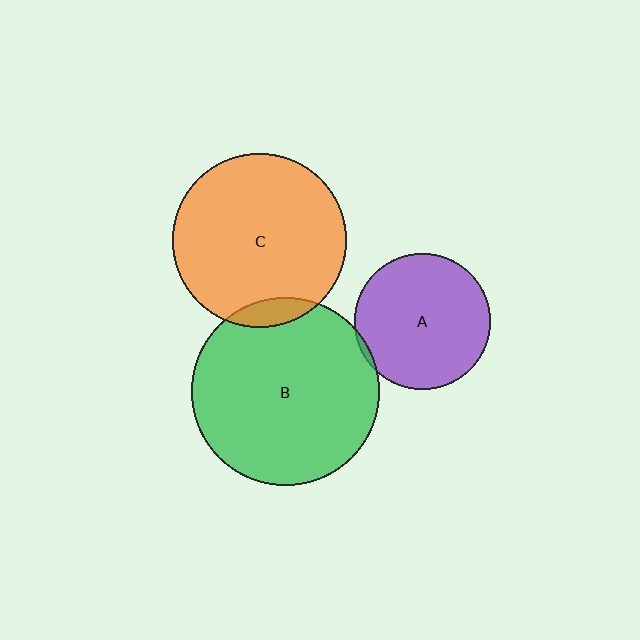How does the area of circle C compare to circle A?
Approximately 1.6 times.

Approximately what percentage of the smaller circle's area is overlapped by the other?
Approximately 5%.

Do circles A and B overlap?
Yes.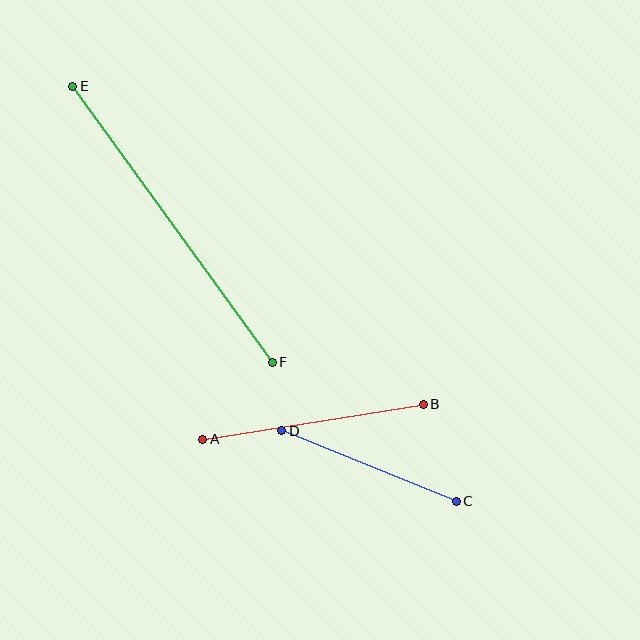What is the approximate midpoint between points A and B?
The midpoint is at approximately (313, 422) pixels.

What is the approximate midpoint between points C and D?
The midpoint is at approximately (369, 466) pixels.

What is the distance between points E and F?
The distance is approximately 341 pixels.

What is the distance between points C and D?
The distance is approximately 188 pixels.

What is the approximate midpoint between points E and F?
The midpoint is at approximately (172, 224) pixels.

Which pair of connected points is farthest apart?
Points E and F are farthest apart.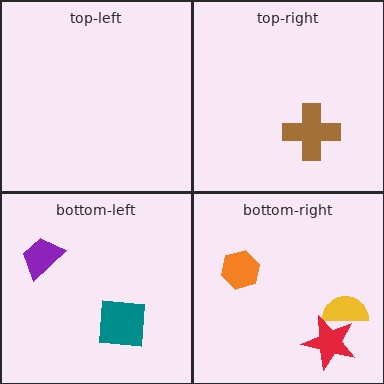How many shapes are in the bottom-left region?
2.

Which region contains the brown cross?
The top-right region.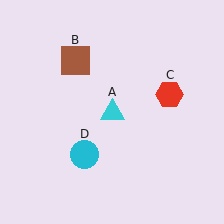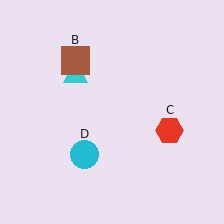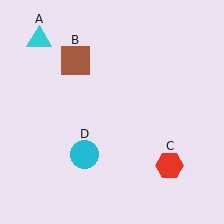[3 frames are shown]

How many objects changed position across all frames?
2 objects changed position: cyan triangle (object A), red hexagon (object C).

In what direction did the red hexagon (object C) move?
The red hexagon (object C) moved down.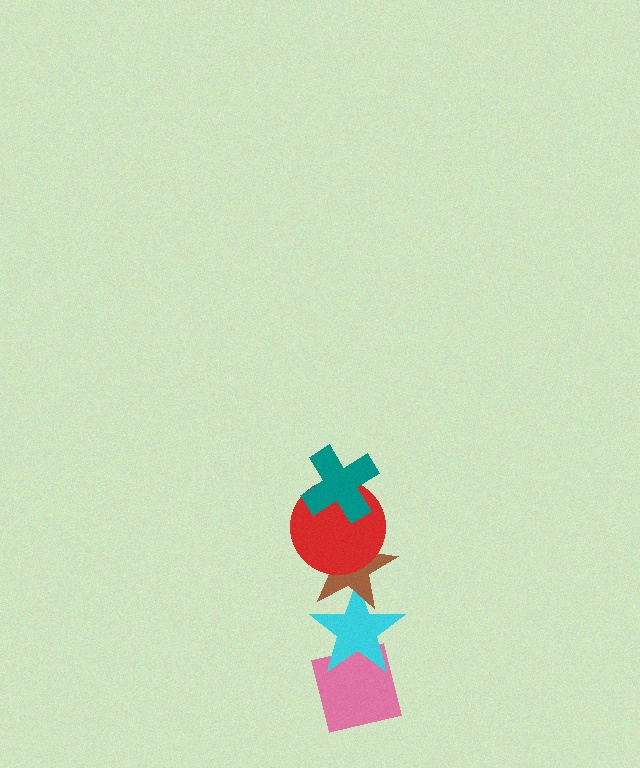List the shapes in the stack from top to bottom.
From top to bottom: the teal cross, the red circle, the brown star, the cyan star, the pink square.